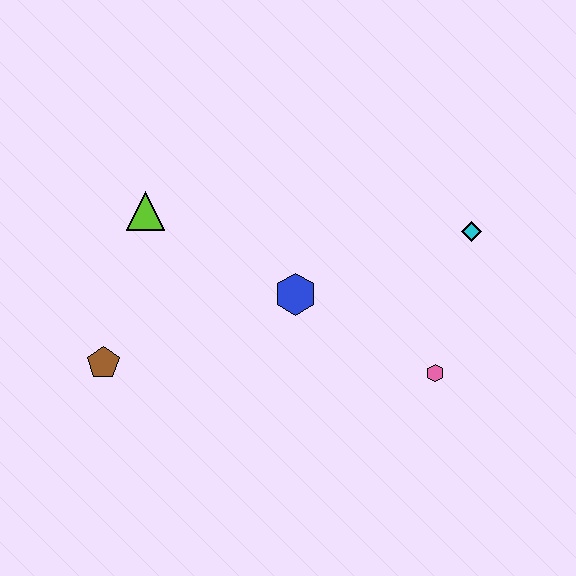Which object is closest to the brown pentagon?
The lime triangle is closest to the brown pentagon.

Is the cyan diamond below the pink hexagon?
No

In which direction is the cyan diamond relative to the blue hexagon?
The cyan diamond is to the right of the blue hexagon.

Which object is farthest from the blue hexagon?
The brown pentagon is farthest from the blue hexagon.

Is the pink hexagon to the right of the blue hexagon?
Yes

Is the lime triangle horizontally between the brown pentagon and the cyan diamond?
Yes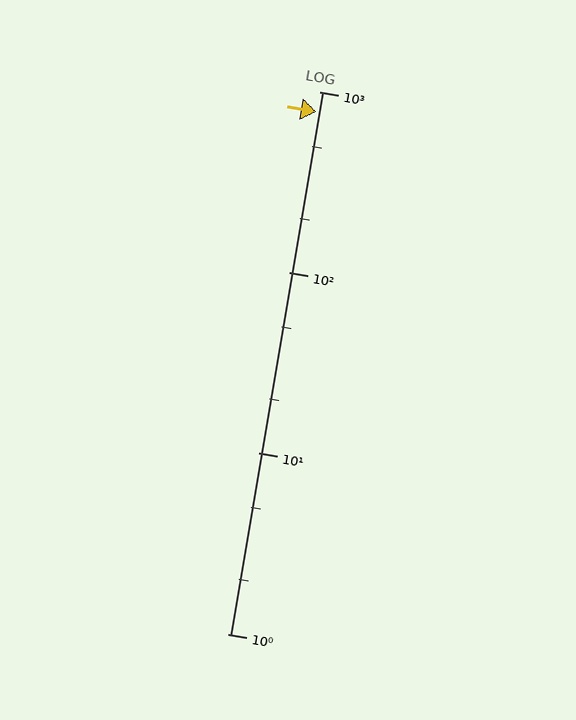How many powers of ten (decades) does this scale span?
The scale spans 3 decades, from 1 to 1000.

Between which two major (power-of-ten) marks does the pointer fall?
The pointer is between 100 and 1000.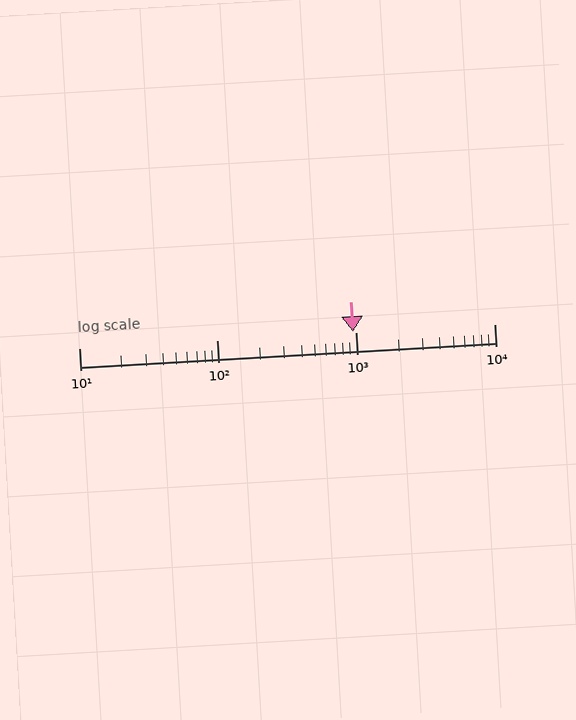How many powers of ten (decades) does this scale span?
The scale spans 3 decades, from 10 to 10000.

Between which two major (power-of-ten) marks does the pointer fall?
The pointer is between 100 and 1000.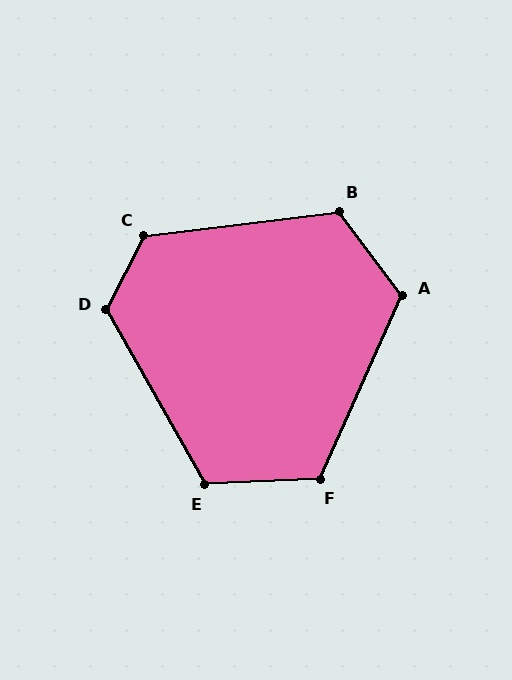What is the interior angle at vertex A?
Approximately 119 degrees (obtuse).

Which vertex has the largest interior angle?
C, at approximately 124 degrees.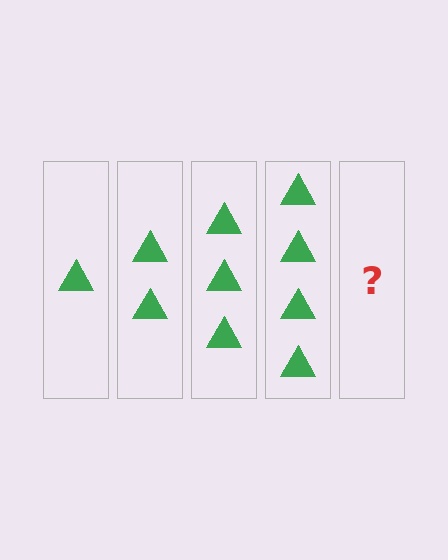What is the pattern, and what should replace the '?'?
The pattern is that each step adds one more triangle. The '?' should be 5 triangles.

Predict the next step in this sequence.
The next step is 5 triangles.